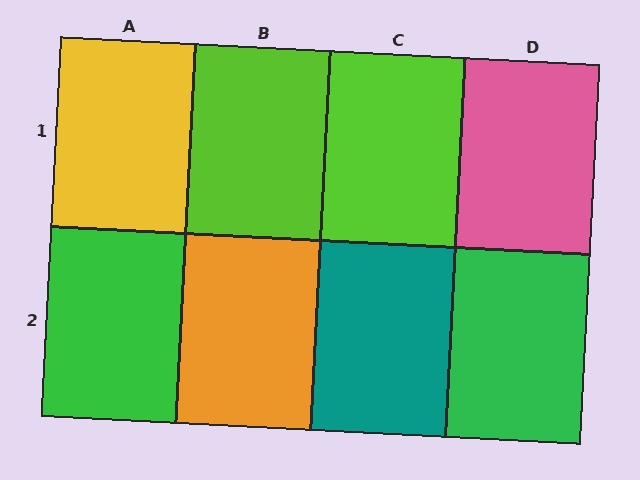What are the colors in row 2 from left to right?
Green, orange, teal, green.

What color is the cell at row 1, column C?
Lime.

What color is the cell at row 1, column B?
Lime.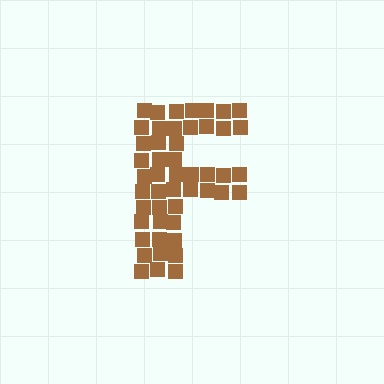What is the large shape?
The large shape is the letter F.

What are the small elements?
The small elements are squares.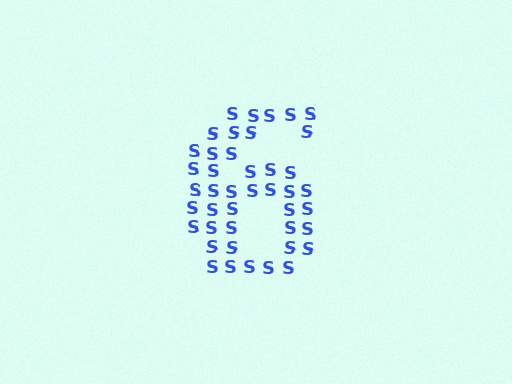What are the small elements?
The small elements are letter S's.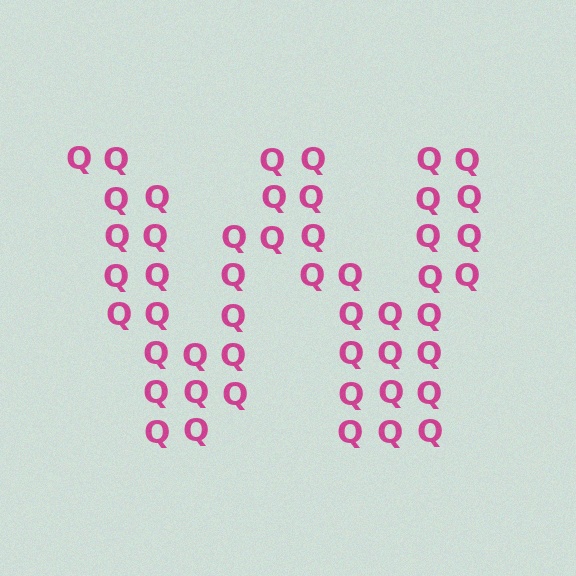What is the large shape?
The large shape is the letter W.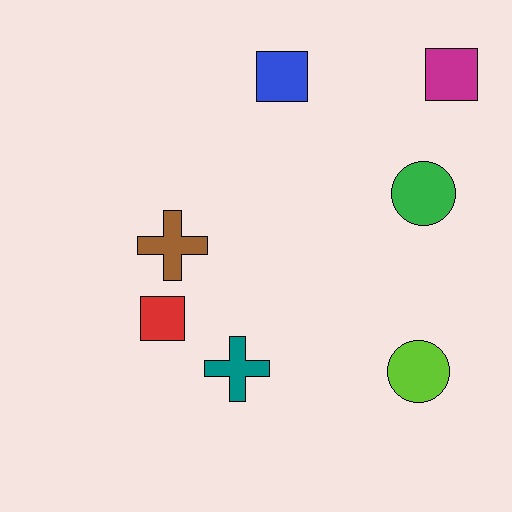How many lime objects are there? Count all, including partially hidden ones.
There is 1 lime object.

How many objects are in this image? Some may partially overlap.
There are 7 objects.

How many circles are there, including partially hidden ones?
There are 2 circles.